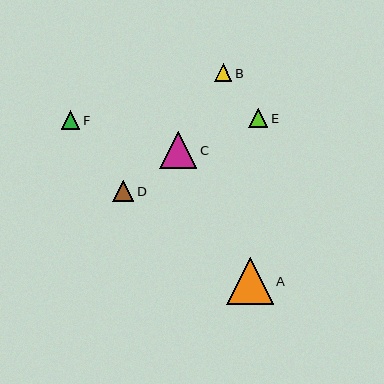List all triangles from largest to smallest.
From largest to smallest: A, C, D, E, F, B.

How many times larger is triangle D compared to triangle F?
Triangle D is approximately 1.1 times the size of triangle F.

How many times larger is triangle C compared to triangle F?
Triangle C is approximately 2.0 times the size of triangle F.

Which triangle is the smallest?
Triangle B is the smallest with a size of approximately 18 pixels.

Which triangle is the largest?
Triangle A is the largest with a size of approximately 47 pixels.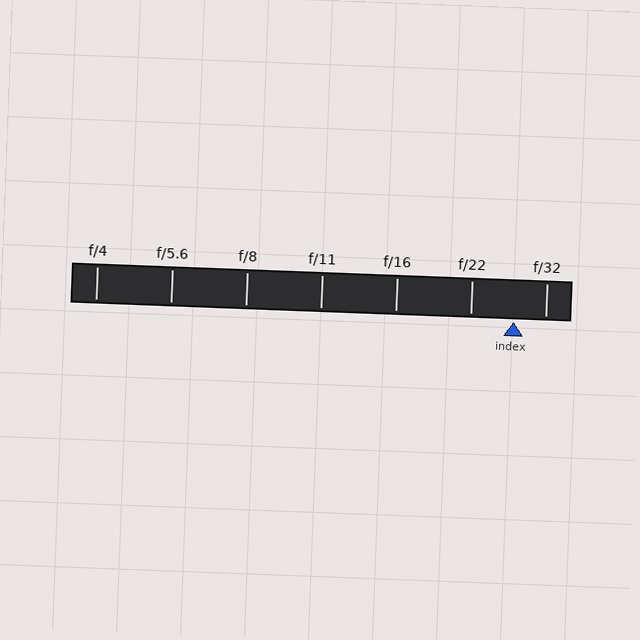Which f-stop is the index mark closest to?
The index mark is closest to f/32.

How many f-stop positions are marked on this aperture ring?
There are 7 f-stop positions marked.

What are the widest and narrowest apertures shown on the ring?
The widest aperture shown is f/4 and the narrowest is f/32.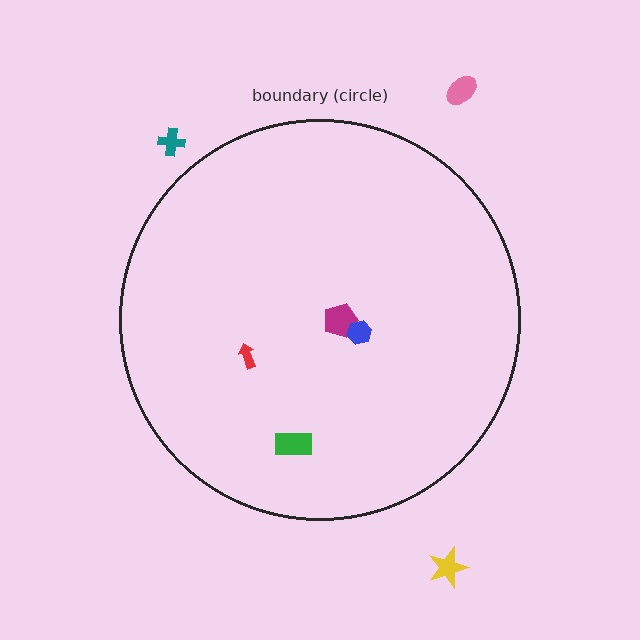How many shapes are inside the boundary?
4 inside, 3 outside.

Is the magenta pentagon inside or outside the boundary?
Inside.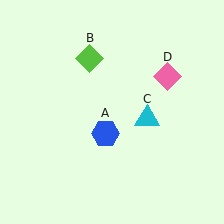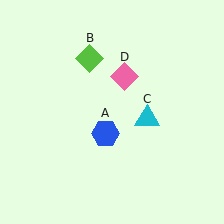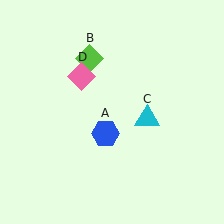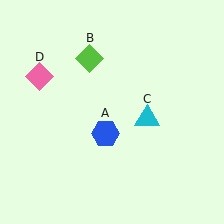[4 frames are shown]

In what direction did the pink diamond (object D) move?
The pink diamond (object D) moved left.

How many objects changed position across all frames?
1 object changed position: pink diamond (object D).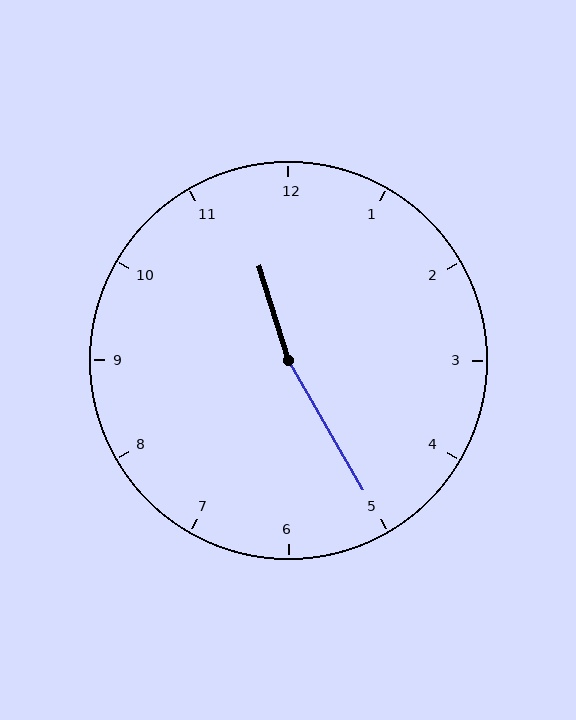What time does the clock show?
11:25.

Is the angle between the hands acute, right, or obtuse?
It is obtuse.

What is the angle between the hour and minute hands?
Approximately 168 degrees.